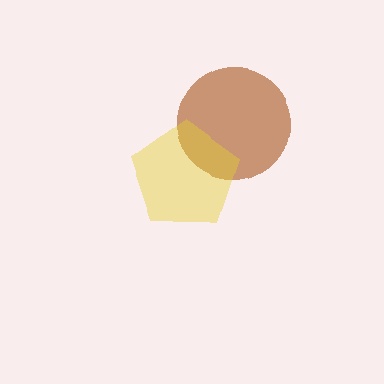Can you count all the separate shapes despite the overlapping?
Yes, there are 2 separate shapes.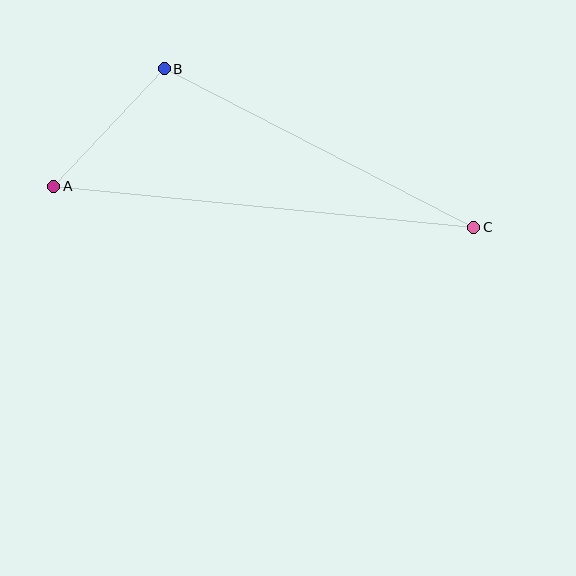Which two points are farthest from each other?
Points A and C are farthest from each other.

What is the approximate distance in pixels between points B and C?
The distance between B and C is approximately 348 pixels.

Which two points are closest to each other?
Points A and B are closest to each other.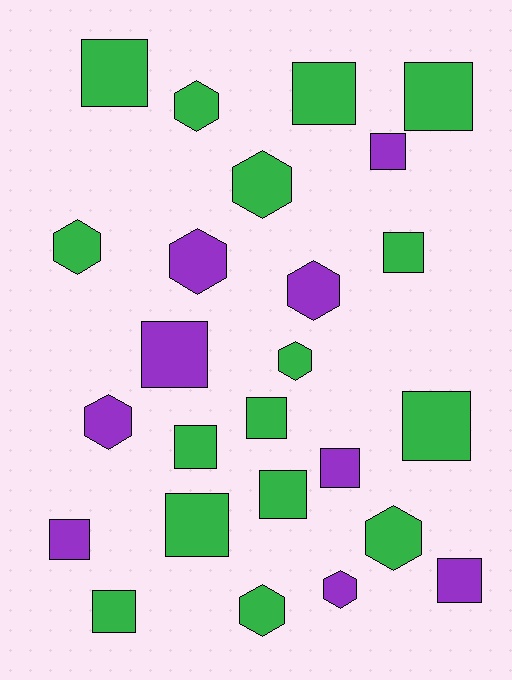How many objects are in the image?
There are 25 objects.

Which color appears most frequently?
Green, with 16 objects.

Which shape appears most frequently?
Square, with 15 objects.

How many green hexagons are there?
There are 6 green hexagons.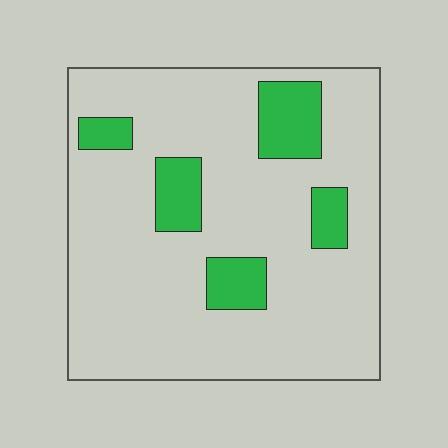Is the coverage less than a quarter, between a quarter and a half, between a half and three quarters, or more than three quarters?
Less than a quarter.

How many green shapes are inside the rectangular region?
5.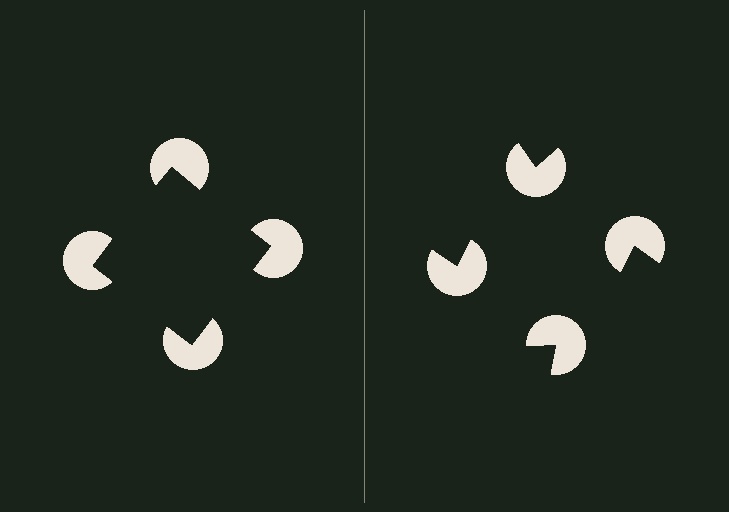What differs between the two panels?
The pac-man discs are positioned identically on both sides; only the wedge orientations differ. On the left they align to a square; on the right they are misaligned.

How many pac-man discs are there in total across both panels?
8 — 4 on each side.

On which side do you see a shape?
An illusory square appears on the left side. On the right side the wedge cuts are rotated, so no coherent shape forms.